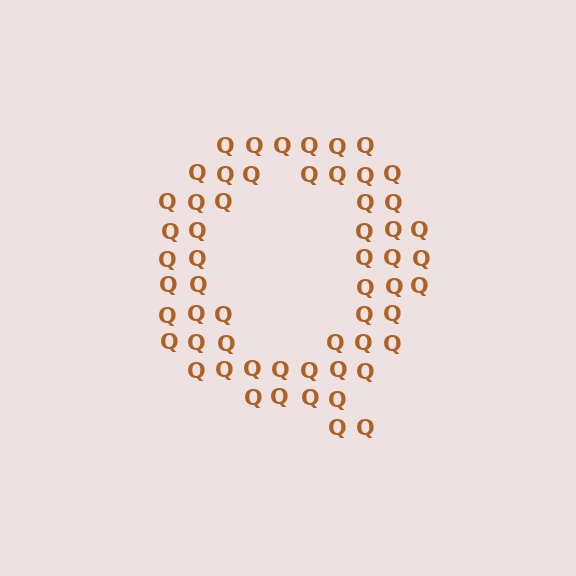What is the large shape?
The large shape is the letter Q.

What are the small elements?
The small elements are letter Q's.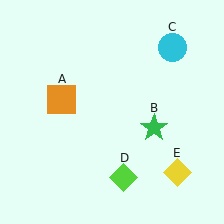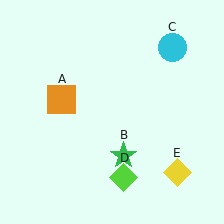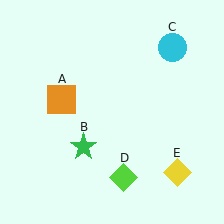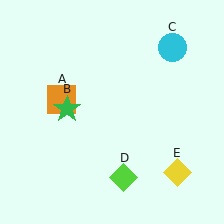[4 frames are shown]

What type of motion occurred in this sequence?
The green star (object B) rotated clockwise around the center of the scene.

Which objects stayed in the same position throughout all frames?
Orange square (object A) and cyan circle (object C) and lime diamond (object D) and yellow diamond (object E) remained stationary.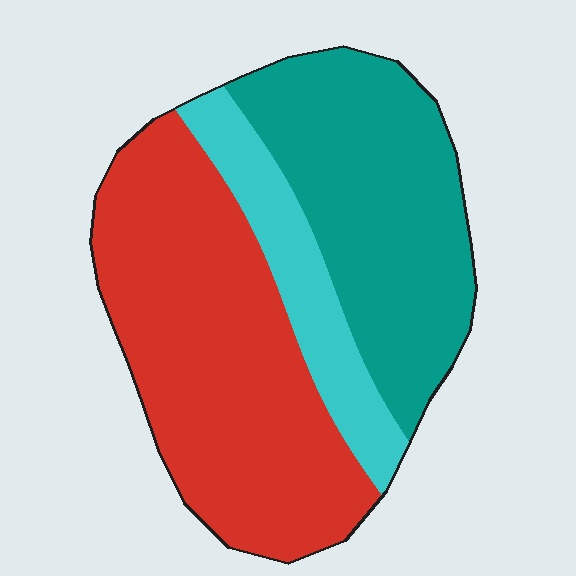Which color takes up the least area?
Cyan, at roughly 15%.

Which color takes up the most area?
Red, at roughly 50%.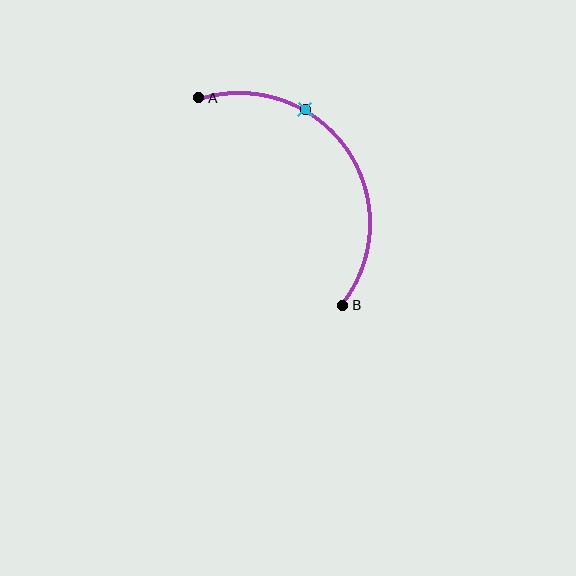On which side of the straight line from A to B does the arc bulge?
The arc bulges above and to the right of the straight line connecting A and B.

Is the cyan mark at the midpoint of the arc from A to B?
No. The cyan mark lies on the arc but is closer to endpoint A. The arc midpoint would be at the point on the curve equidistant along the arc from both A and B.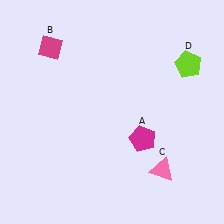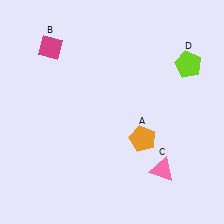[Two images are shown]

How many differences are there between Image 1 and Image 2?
There is 1 difference between the two images.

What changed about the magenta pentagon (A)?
In Image 1, A is magenta. In Image 2, it changed to orange.